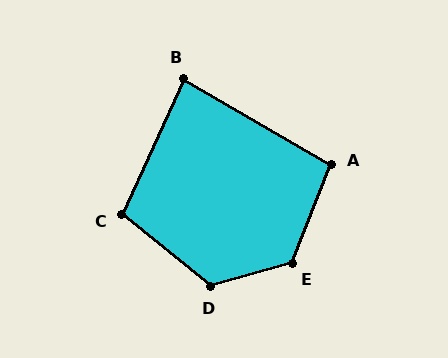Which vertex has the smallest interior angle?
B, at approximately 84 degrees.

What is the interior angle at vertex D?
Approximately 125 degrees (obtuse).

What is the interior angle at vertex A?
Approximately 99 degrees (obtuse).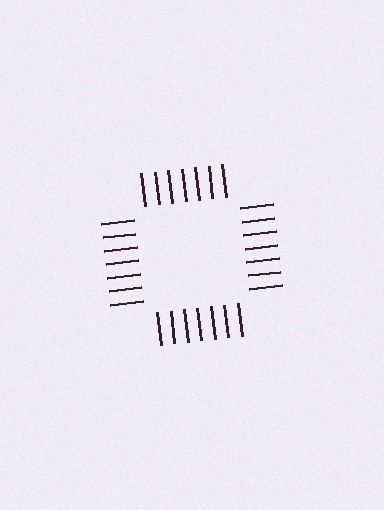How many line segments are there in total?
28 — 7 along each of the 4 edges.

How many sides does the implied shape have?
4 sides — the line-ends trace a square.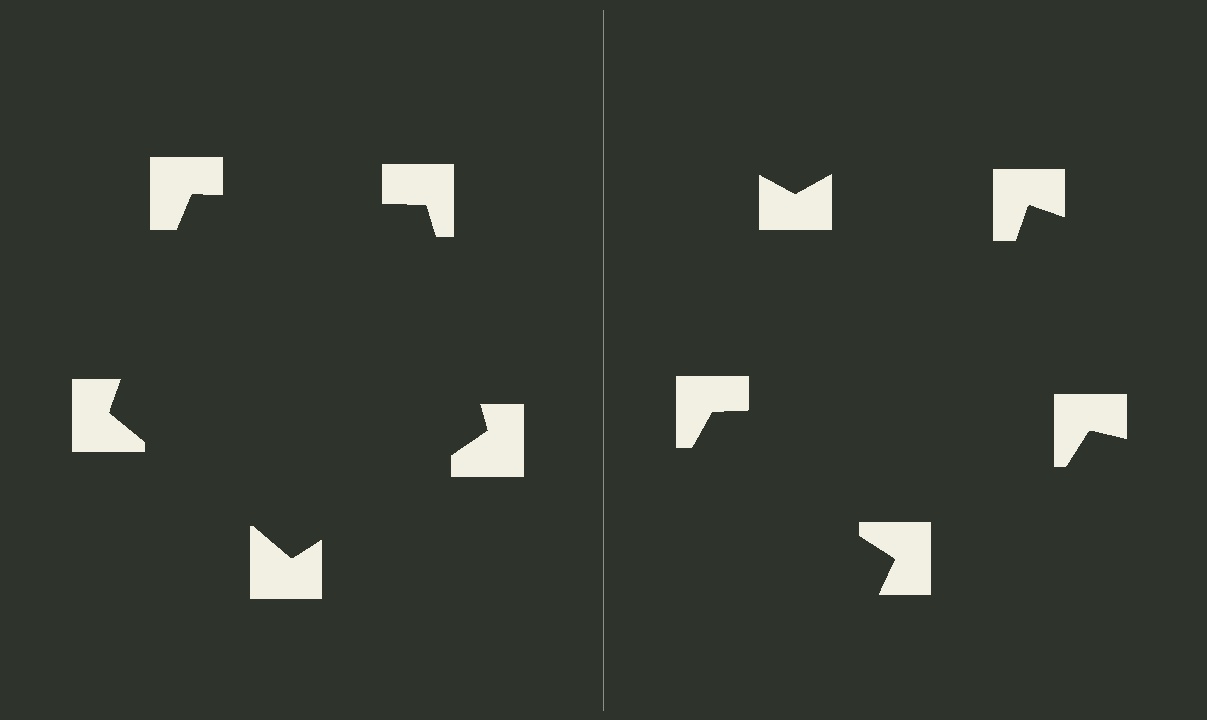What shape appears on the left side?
An illusory pentagon.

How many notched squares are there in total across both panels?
10 — 5 on each side.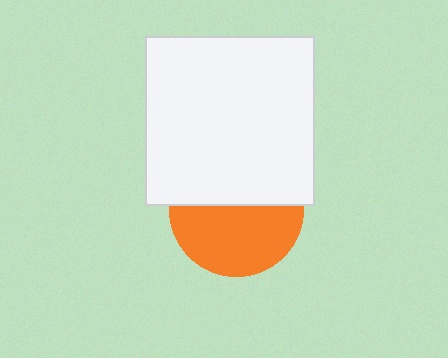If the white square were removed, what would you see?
You would see the complete orange circle.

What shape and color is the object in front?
The object in front is a white square.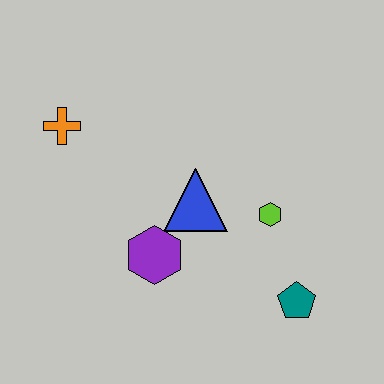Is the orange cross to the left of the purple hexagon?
Yes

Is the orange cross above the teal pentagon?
Yes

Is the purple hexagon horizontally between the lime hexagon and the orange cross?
Yes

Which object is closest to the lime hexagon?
The blue triangle is closest to the lime hexagon.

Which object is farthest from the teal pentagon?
The orange cross is farthest from the teal pentagon.